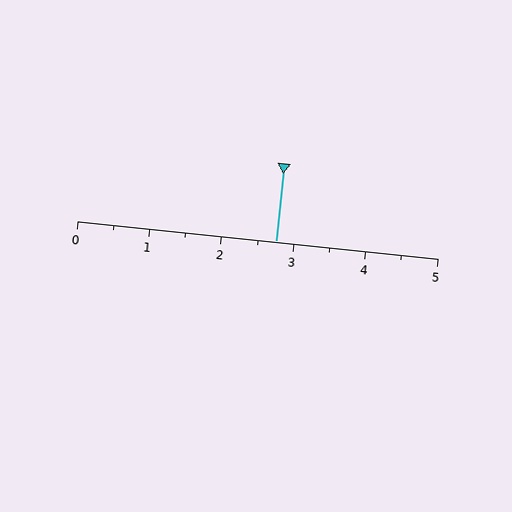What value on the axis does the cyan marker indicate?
The marker indicates approximately 2.8.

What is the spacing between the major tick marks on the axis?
The major ticks are spaced 1 apart.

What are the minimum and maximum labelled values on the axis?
The axis runs from 0 to 5.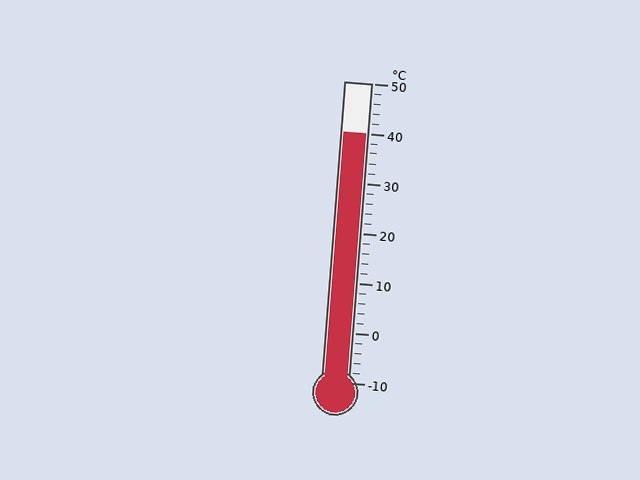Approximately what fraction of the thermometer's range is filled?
The thermometer is filled to approximately 85% of its range.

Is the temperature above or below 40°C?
The temperature is at 40°C.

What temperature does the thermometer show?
The thermometer shows approximately 40°C.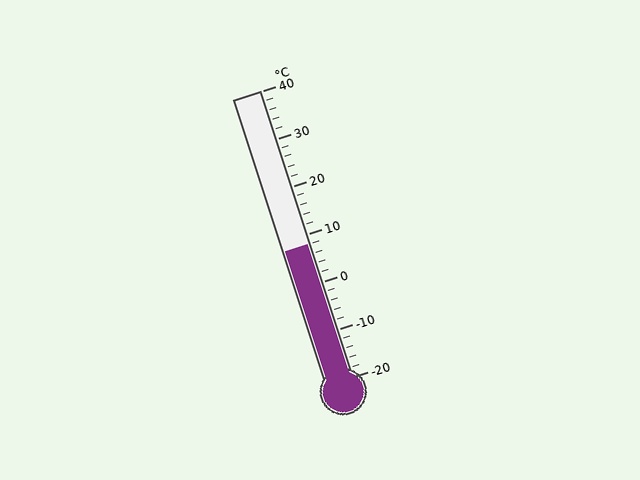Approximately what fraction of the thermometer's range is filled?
The thermometer is filled to approximately 45% of its range.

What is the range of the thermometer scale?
The thermometer scale ranges from -20°C to 40°C.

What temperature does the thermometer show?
The thermometer shows approximately 8°C.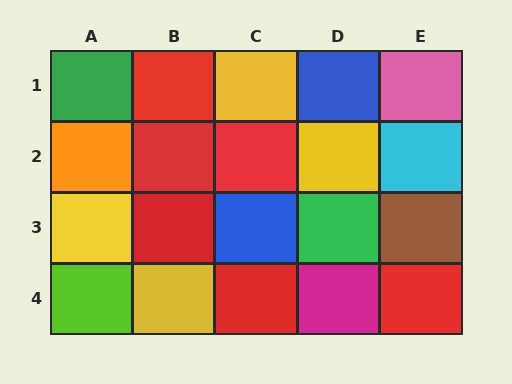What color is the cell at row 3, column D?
Green.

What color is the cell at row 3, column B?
Red.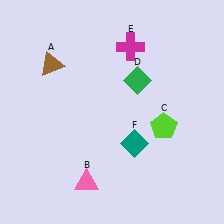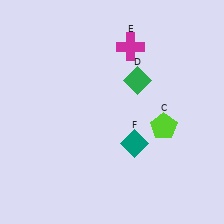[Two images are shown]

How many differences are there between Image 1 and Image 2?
There are 2 differences between the two images.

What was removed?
The pink triangle (B), the brown triangle (A) were removed in Image 2.